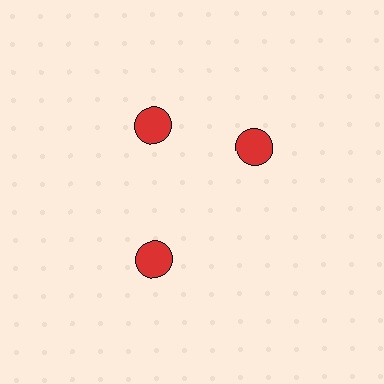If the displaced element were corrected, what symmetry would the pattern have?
It would have 3-fold rotational symmetry — the pattern would map onto itself every 120 degrees.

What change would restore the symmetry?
The symmetry would be restored by rotating it back into even spacing with its neighbors so that all 3 circles sit at equal angles and equal distance from the center.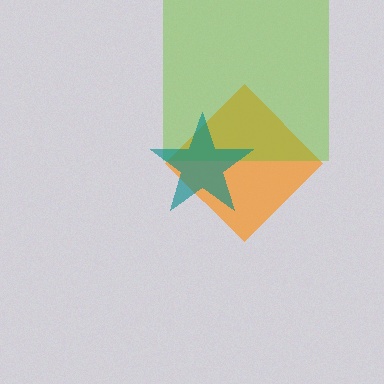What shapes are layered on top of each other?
The layered shapes are: an orange diamond, a lime square, a teal star.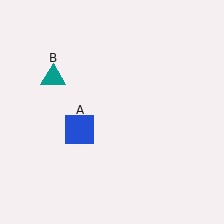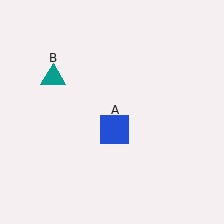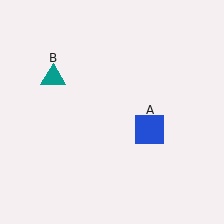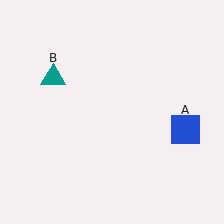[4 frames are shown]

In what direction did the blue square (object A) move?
The blue square (object A) moved right.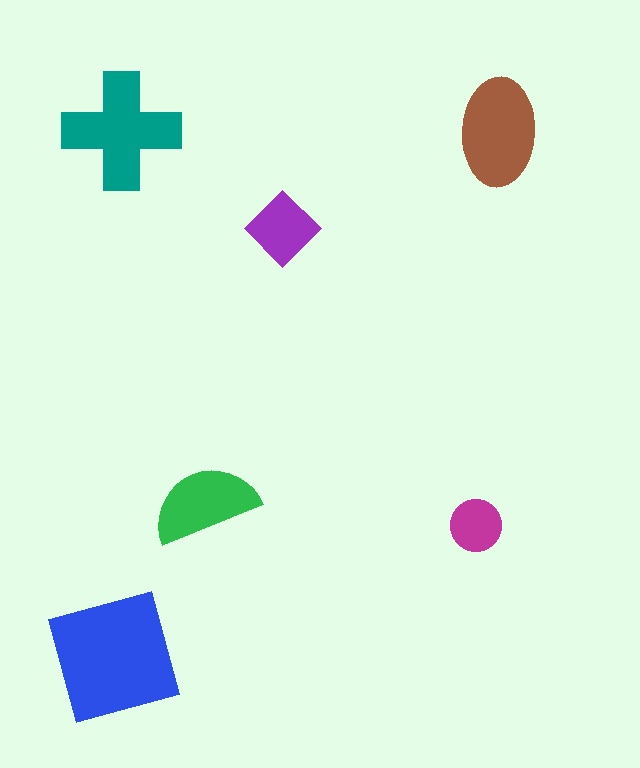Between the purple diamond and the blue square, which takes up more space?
The blue square.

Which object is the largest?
The blue square.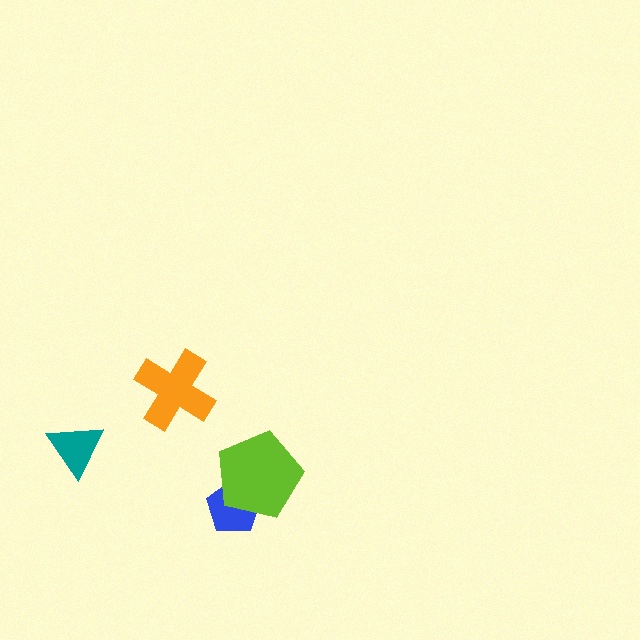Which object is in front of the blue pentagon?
The lime pentagon is in front of the blue pentagon.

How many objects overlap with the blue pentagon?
1 object overlaps with the blue pentagon.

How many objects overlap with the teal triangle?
0 objects overlap with the teal triangle.